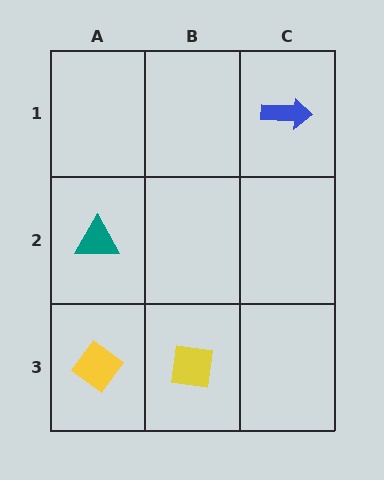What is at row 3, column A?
A yellow diamond.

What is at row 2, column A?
A teal triangle.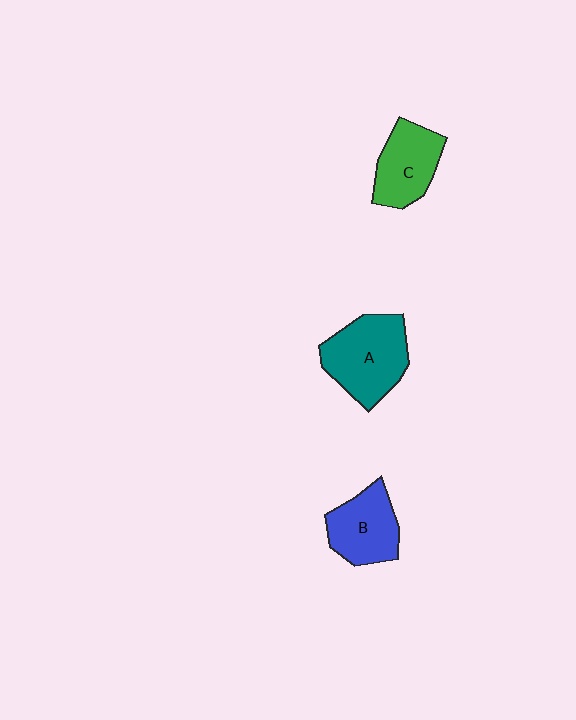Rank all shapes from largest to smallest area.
From largest to smallest: A (teal), B (blue), C (green).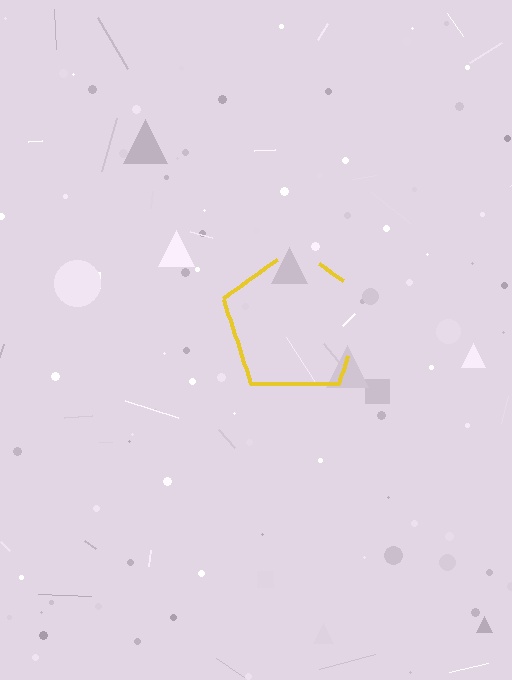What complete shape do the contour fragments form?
The contour fragments form a pentagon.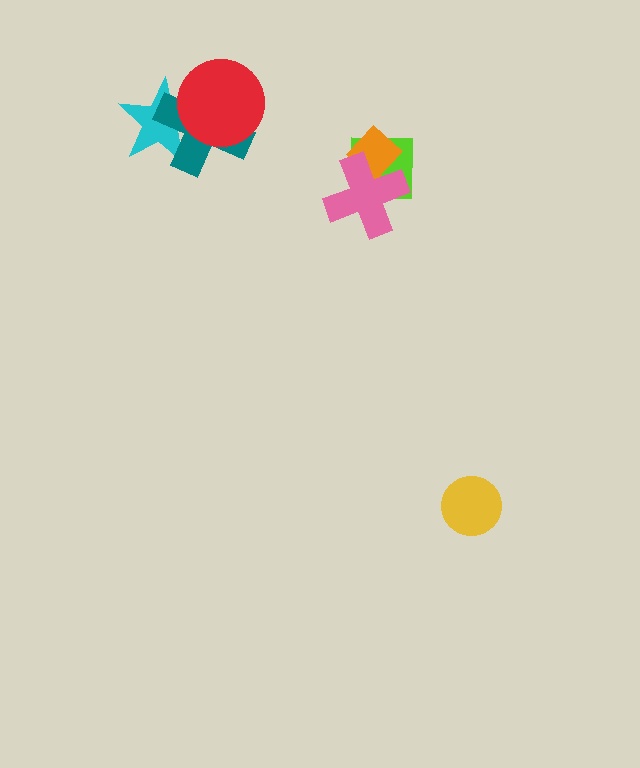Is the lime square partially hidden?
Yes, it is partially covered by another shape.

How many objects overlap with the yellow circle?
0 objects overlap with the yellow circle.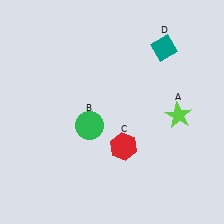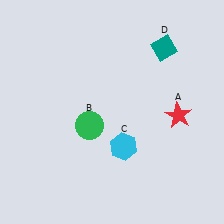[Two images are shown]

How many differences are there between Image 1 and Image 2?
There are 2 differences between the two images.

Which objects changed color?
A changed from lime to red. C changed from red to cyan.